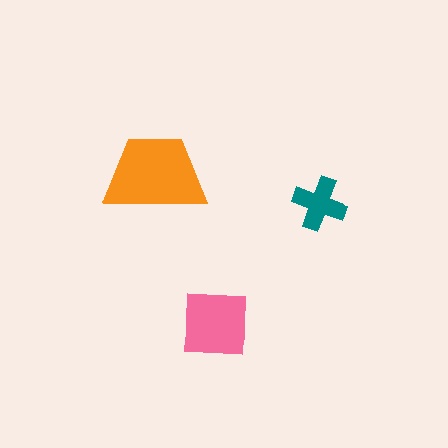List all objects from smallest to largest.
The teal cross, the pink square, the orange trapezoid.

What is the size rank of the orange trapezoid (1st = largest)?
1st.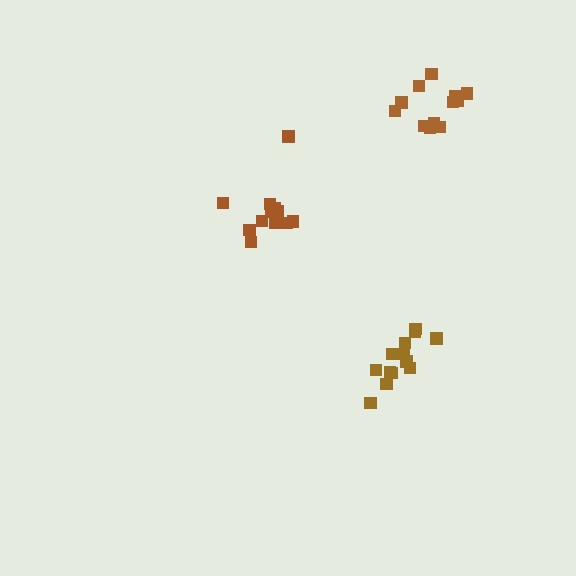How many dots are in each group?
Group 1: 12 dots, Group 2: 13 dots, Group 3: 12 dots (37 total).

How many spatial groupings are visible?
There are 3 spatial groupings.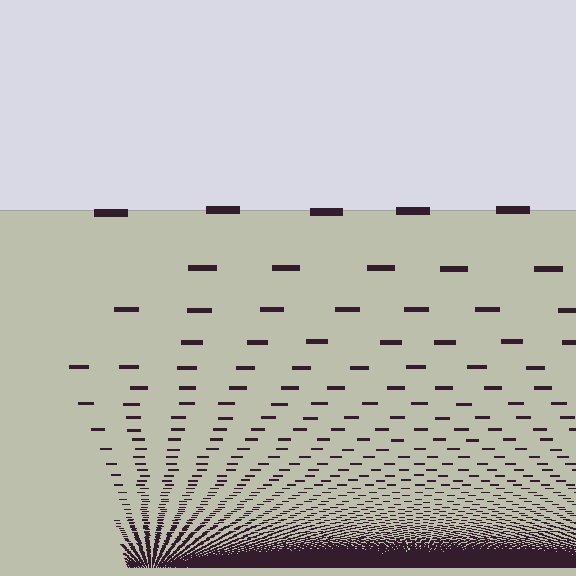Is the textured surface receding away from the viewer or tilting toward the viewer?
The surface appears to tilt toward the viewer. Texture elements get larger and sparser toward the top.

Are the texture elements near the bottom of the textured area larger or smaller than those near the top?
Smaller. The gradient is inverted — elements near the bottom are smaller and denser.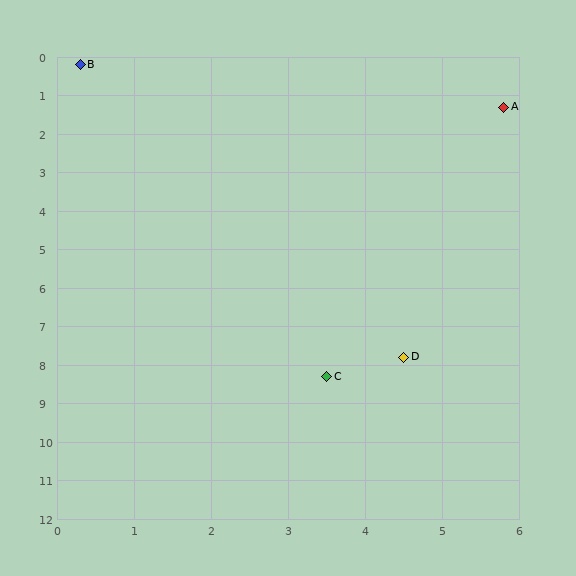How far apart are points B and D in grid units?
Points B and D are about 8.7 grid units apart.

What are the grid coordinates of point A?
Point A is at approximately (5.8, 1.3).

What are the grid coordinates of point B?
Point B is at approximately (0.3, 0.2).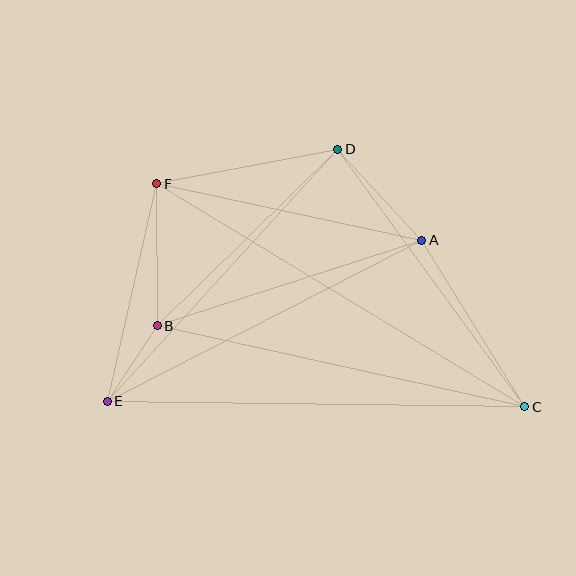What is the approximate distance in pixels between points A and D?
The distance between A and D is approximately 124 pixels.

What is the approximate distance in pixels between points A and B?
The distance between A and B is approximately 278 pixels.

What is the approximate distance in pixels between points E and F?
The distance between E and F is approximately 224 pixels.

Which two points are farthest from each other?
Points C and F are farthest from each other.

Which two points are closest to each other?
Points B and E are closest to each other.